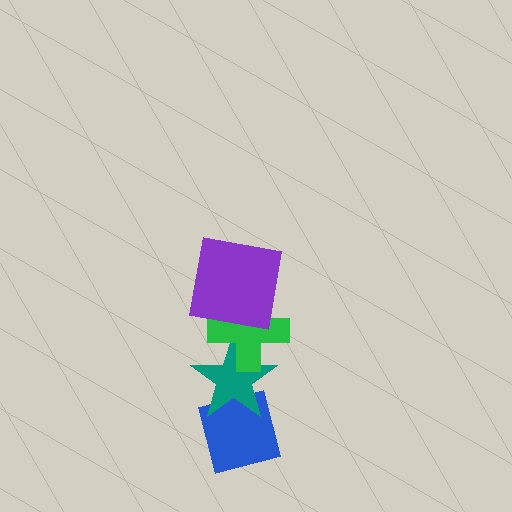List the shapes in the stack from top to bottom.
From top to bottom: the purple square, the green cross, the teal star, the blue square.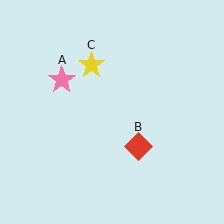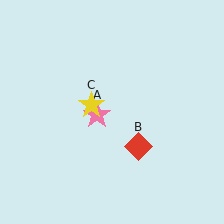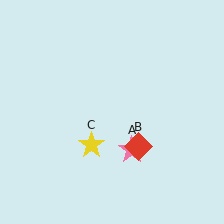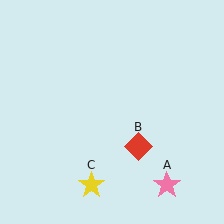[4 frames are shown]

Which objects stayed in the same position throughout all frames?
Red diamond (object B) remained stationary.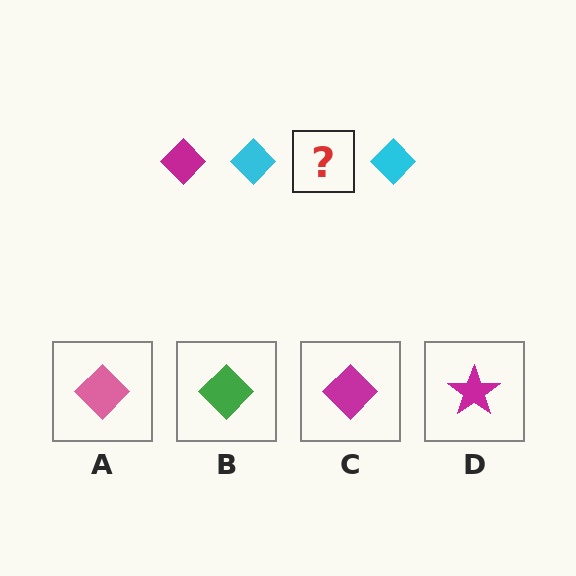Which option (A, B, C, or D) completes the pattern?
C.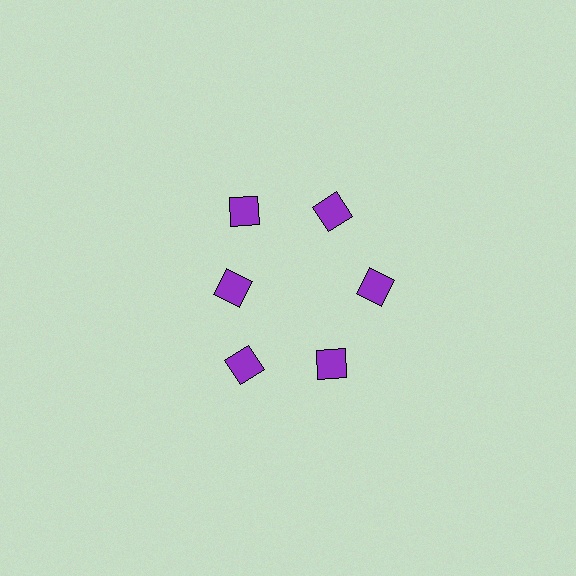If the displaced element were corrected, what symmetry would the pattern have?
It would have 6-fold rotational symmetry — the pattern would map onto itself every 60 degrees.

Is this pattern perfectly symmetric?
No. The 6 purple squares are arranged in a ring, but one element near the 9 o'clock position is pulled inward toward the center, breaking the 6-fold rotational symmetry.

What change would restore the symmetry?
The symmetry would be restored by moving it outward, back onto the ring so that all 6 squares sit at equal angles and equal distance from the center.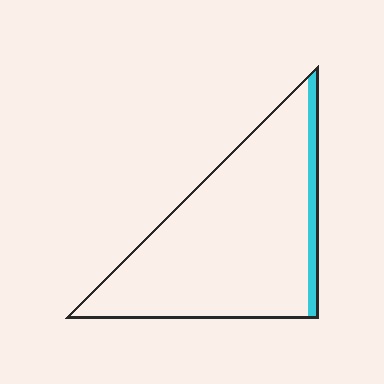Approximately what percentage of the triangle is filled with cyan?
Approximately 10%.